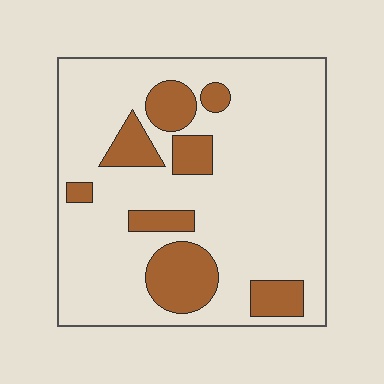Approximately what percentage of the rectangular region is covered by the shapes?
Approximately 20%.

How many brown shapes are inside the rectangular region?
8.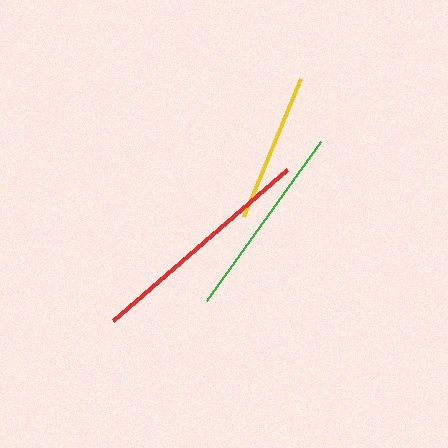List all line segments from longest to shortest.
From longest to shortest: red, green, yellow.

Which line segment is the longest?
The red line is the longest at approximately 231 pixels.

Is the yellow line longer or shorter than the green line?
The green line is longer than the yellow line.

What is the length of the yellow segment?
The yellow segment is approximately 150 pixels long.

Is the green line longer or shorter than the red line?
The red line is longer than the green line.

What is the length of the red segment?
The red segment is approximately 231 pixels long.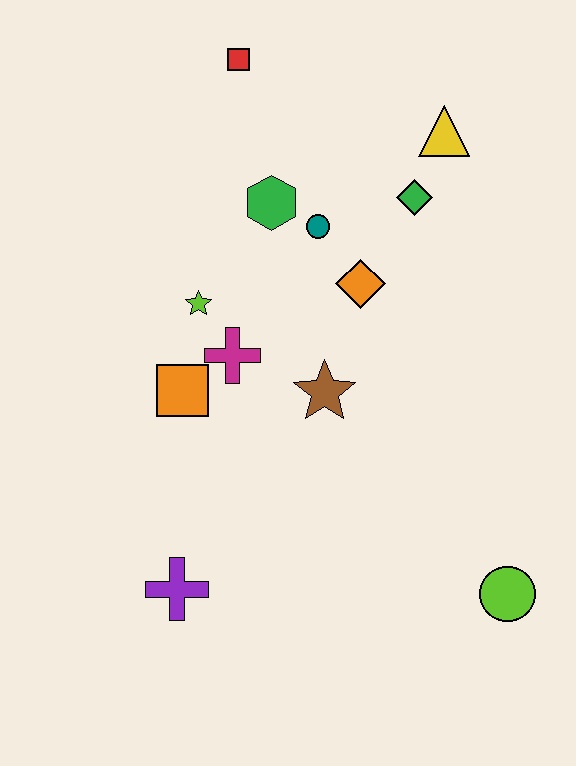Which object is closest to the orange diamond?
The teal circle is closest to the orange diamond.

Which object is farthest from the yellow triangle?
The purple cross is farthest from the yellow triangle.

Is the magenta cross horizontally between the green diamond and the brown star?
No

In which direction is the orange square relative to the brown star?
The orange square is to the left of the brown star.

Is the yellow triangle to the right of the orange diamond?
Yes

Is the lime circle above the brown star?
No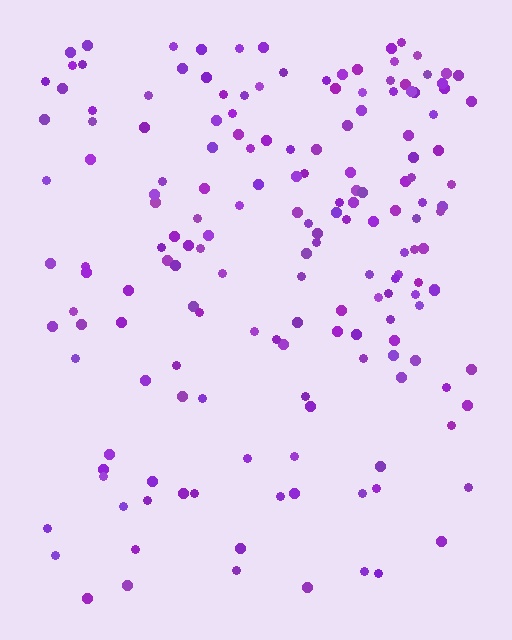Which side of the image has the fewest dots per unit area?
The bottom.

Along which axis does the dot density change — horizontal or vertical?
Vertical.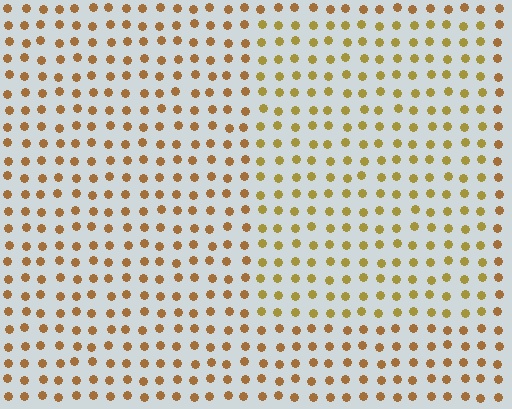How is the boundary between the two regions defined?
The boundary is defined purely by a slight shift in hue (about 21 degrees). Spacing, size, and orientation are identical on both sides.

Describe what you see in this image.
The image is filled with small brown elements in a uniform arrangement. A rectangle-shaped region is visible where the elements are tinted to a slightly different hue, forming a subtle color boundary.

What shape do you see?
I see a rectangle.